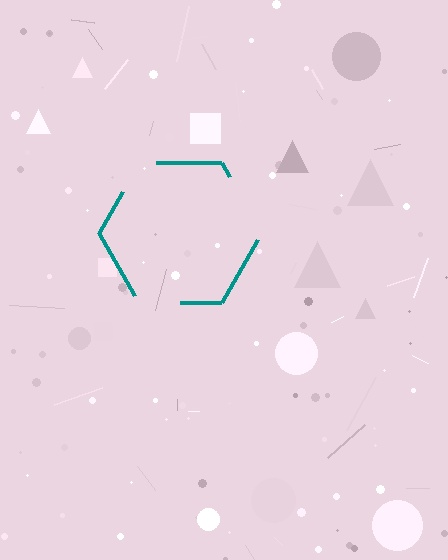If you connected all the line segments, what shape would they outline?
They would outline a hexagon.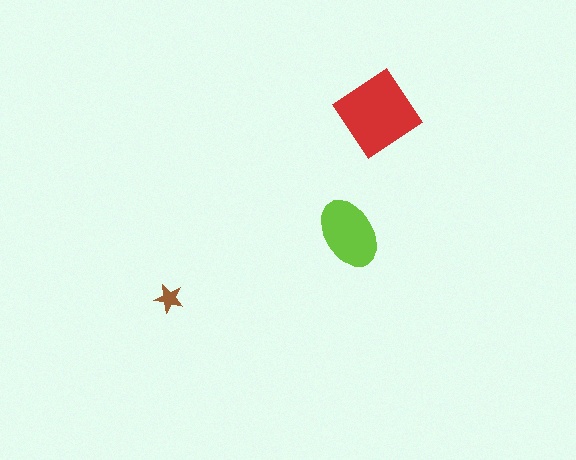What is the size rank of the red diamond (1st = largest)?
1st.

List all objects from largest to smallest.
The red diamond, the lime ellipse, the brown star.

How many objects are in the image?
There are 3 objects in the image.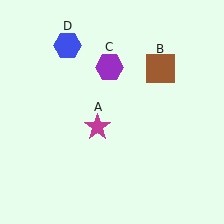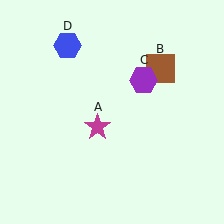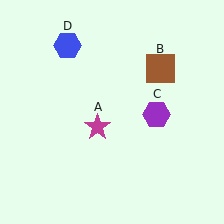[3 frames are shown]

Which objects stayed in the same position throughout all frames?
Magenta star (object A) and brown square (object B) and blue hexagon (object D) remained stationary.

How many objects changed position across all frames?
1 object changed position: purple hexagon (object C).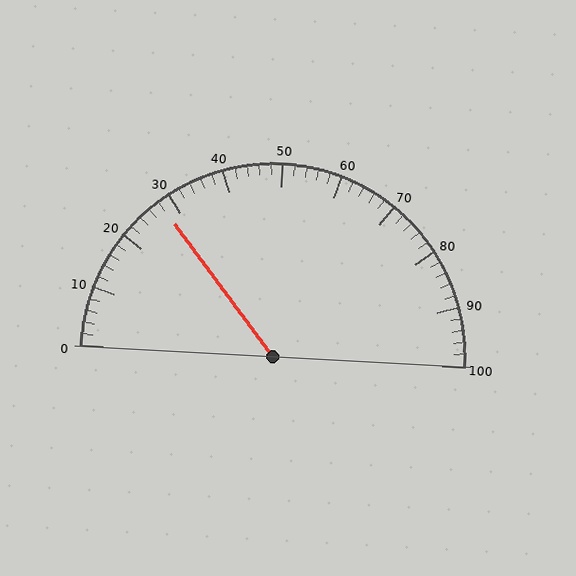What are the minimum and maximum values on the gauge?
The gauge ranges from 0 to 100.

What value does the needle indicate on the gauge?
The needle indicates approximately 28.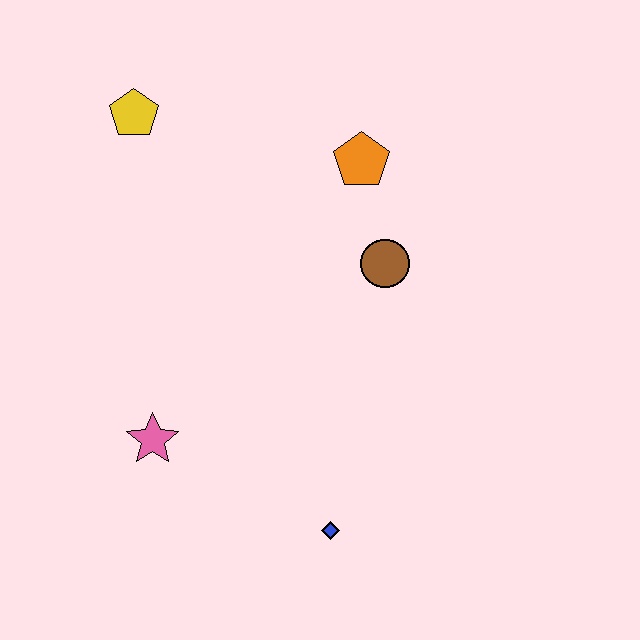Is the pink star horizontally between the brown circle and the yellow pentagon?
Yes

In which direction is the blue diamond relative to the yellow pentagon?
The blue diamond is below the yellow pentagon.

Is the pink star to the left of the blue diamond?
Yes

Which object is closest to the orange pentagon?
The brown circle is closest to the orange pentagon.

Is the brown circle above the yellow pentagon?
No